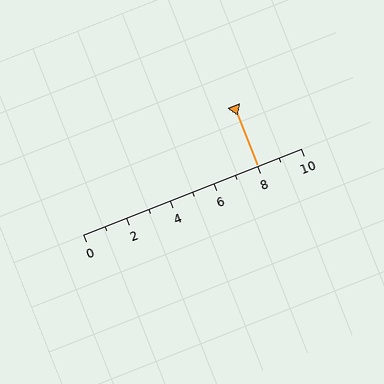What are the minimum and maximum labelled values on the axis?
The axis runs from 0 to 10.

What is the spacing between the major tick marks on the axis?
The major ticks are spaced 2 apart.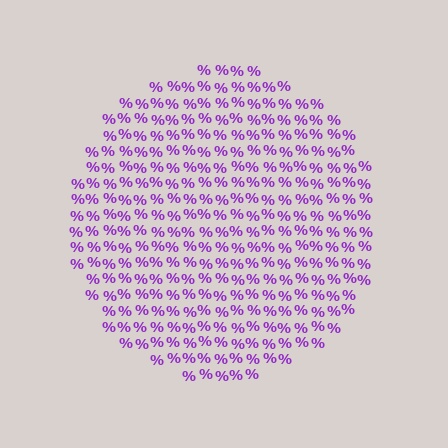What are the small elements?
The small elements are percent signs.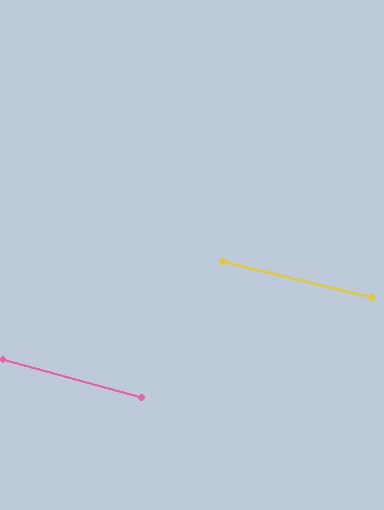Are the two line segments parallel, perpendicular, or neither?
Parallel — their directions differ by only 1.7°.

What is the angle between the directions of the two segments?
Approximately 2 degrees.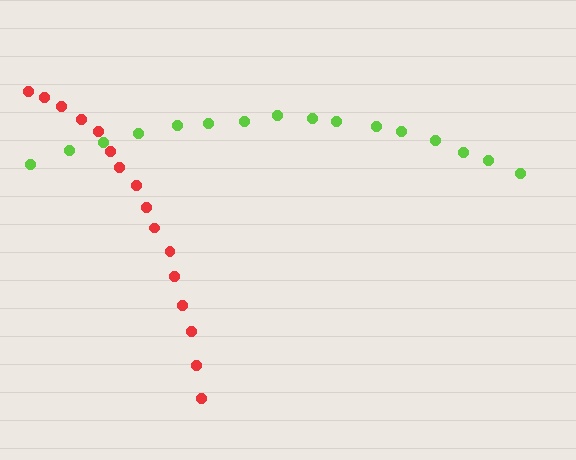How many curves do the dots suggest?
There are 2 distinct paths.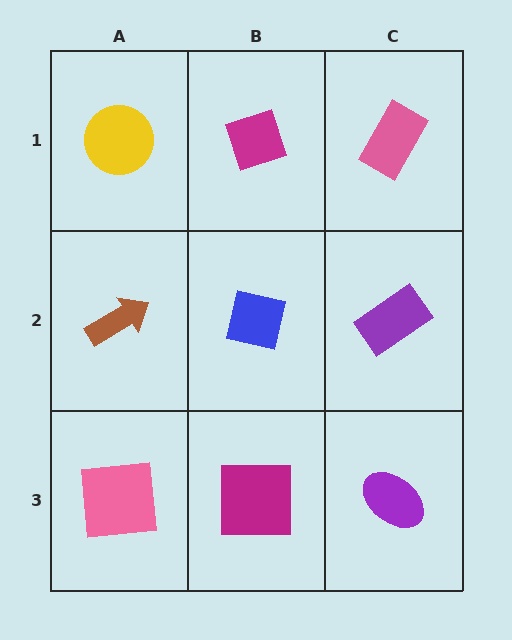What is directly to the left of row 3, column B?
A pink square.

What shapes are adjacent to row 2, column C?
A pink rectangle (row 1, column C), a purple ellipse (row 3, column C), a blue square (row 2, column B).